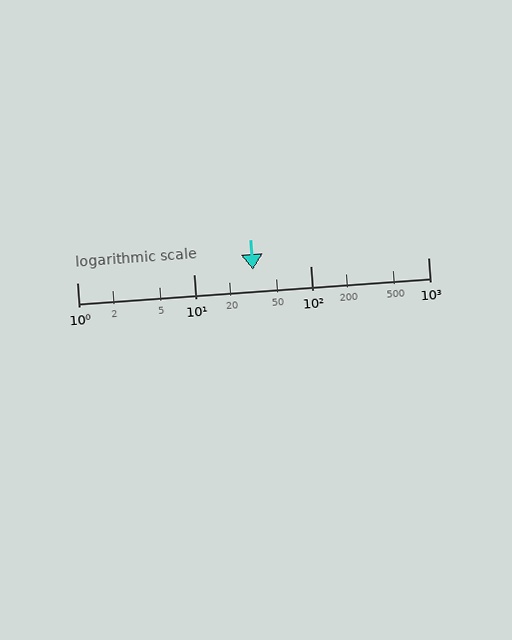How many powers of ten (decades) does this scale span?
The scale spans 3 decades, from 1 to 1000.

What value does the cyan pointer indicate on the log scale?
The pointer indicates approximately 32.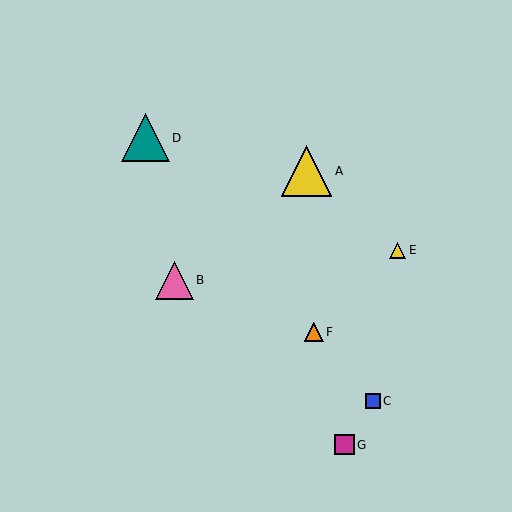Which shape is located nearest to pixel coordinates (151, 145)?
The teal triangle (labeled D) at (146, 138) is nearest to that location.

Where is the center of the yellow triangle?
The center of the yellow triangle is at (307, 171).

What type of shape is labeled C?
Shape C is a blue square.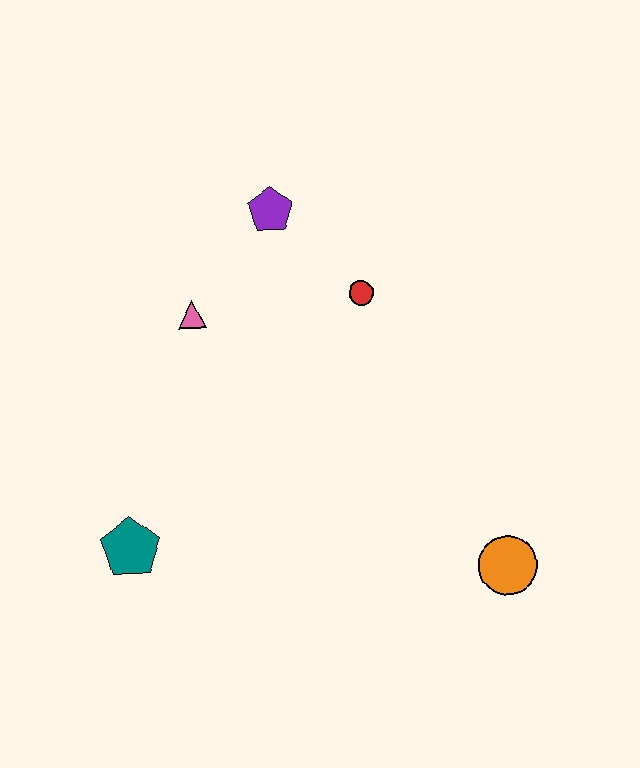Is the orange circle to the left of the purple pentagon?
No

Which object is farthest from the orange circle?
The purple pentagon is farthest from the orange circle.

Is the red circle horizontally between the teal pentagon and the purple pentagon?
No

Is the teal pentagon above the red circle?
No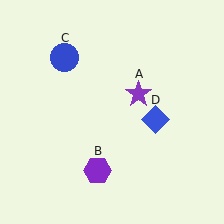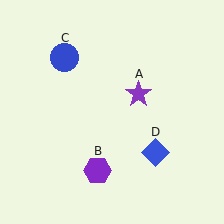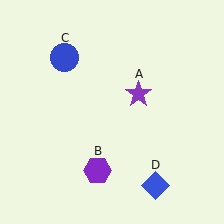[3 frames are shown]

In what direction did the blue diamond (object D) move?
The blue diamond (object D) moved down.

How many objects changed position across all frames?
1 object changed position: blue diamond (object D).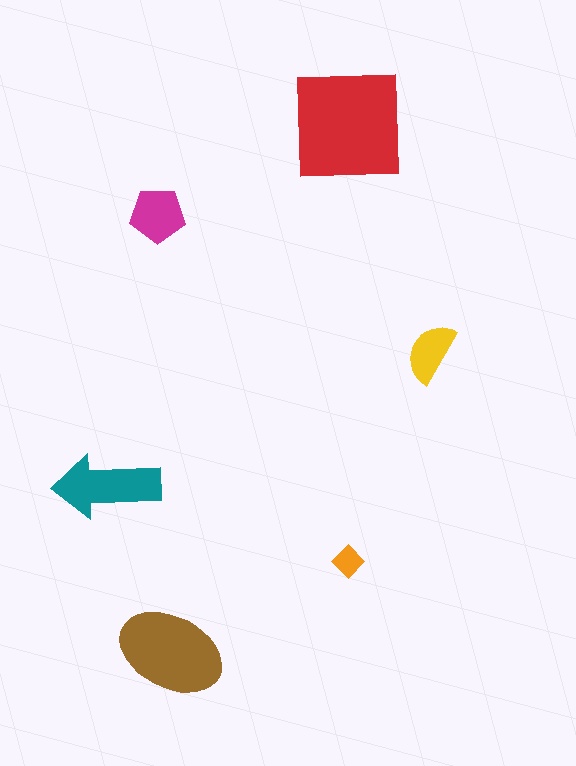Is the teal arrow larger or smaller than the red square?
Smaller.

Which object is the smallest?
The orange diamond.